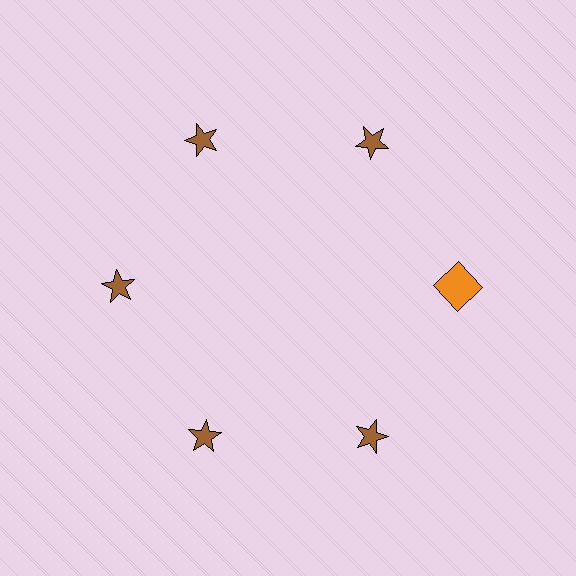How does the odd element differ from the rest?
It differs in both color (orange instead of brown) and shape (square instead of star).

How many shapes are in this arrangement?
There are 6 shapes arranged in a ring pattern.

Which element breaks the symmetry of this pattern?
The orange square at roughly the 3 o'clock position breaks the symmetry. All other shapes are brown stars.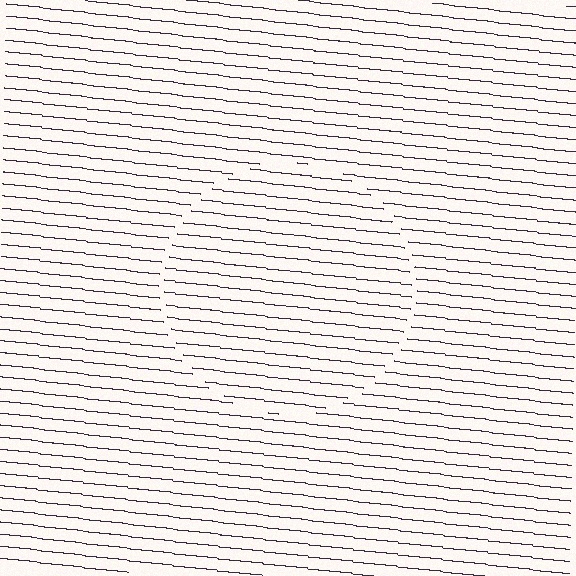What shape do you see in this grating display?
An illusory circle. The interior of the shape contains the same grating, shifted by half a period — the contour is defined by the phase discontinuity where line-ends from the inner and outer gratings abut.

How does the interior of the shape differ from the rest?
The interior of the shape contains the same grating, shifted by half a period — the contour is defined by the phase discontinuity where line-ends from the inner and outer gratings abut.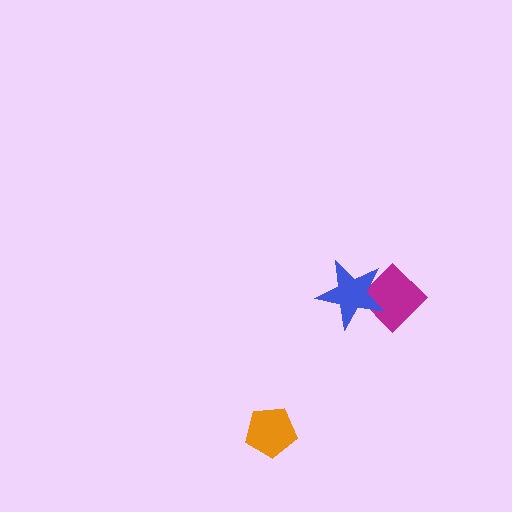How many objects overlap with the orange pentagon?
0 objects overlap with the orange pentagon.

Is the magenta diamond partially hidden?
Yes, it is partially covered by another shape.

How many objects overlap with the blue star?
1 object overlaps with the blue star.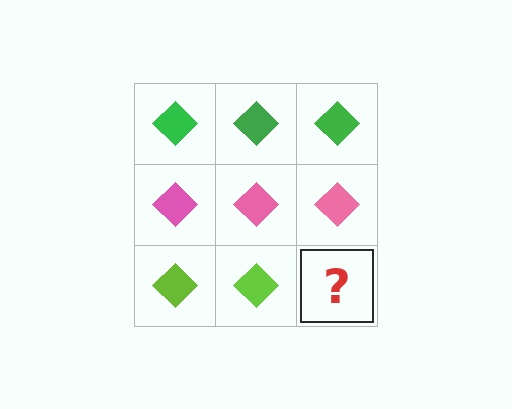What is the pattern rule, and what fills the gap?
The rule is that each row has a consistent color. The gap should be filled with a lime diamond.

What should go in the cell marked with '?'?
The missing cell should contain a lime diamond.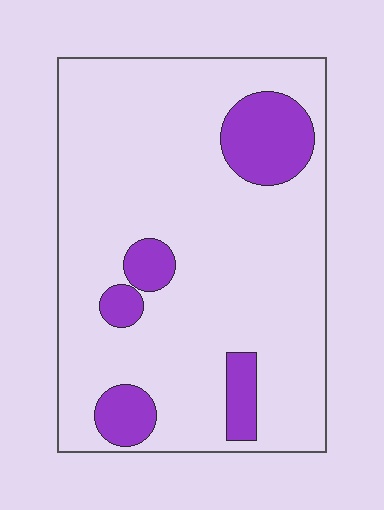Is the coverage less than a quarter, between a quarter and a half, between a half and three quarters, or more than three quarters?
Less than a quarter.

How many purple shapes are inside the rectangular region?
5.